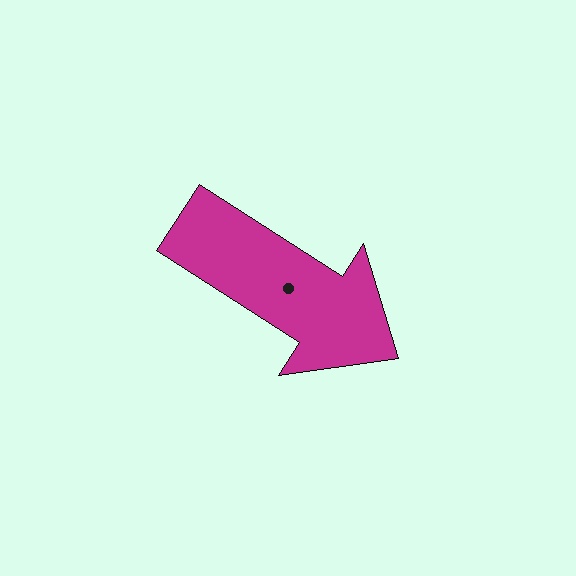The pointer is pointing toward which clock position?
Roughly 4 o'clock.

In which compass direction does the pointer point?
Southeast.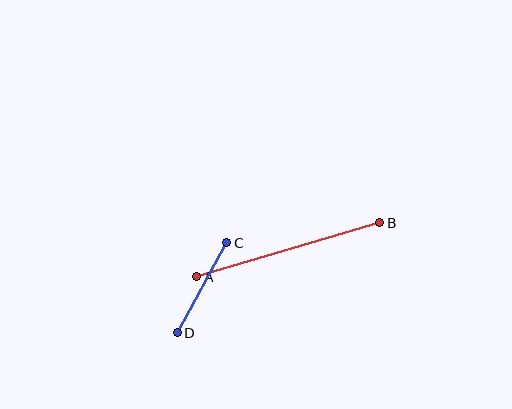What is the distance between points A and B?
The distance is approximately 191 pixels.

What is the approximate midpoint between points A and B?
The midpoint is at approximately (288, 250) pixels.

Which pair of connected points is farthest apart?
Points A and B are farthest apart.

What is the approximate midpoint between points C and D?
The midpoint is at approximately (202, 288) pixels.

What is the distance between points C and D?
The distance is approximately 103 pixels.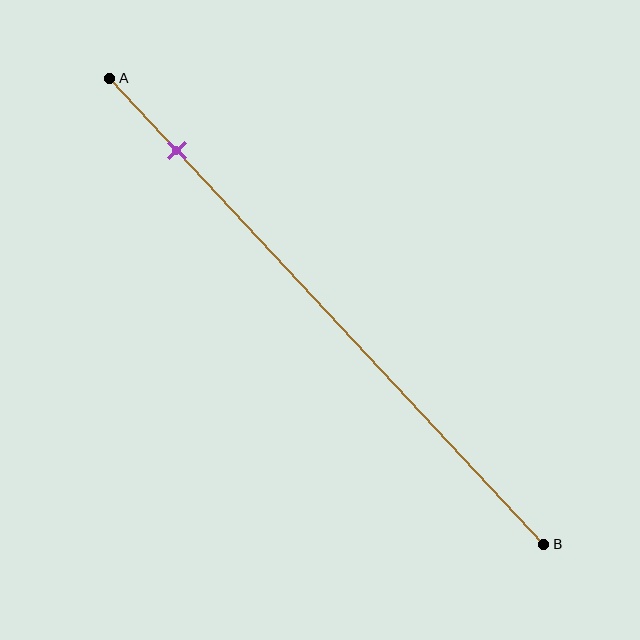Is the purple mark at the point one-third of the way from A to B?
No, the mark is at about 15% from A, not at the 33% one-third point.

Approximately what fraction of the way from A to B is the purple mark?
The purple mark is approximately 15% of the way from A to B.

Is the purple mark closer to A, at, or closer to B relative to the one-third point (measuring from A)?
The purple mark is closer to point A than the one-third point of segment AB.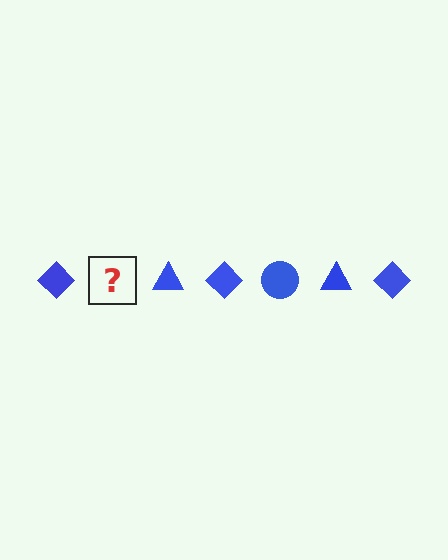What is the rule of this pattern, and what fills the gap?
The rule is that the pattern cycles through diamond, circle, triangle shapes in blue. The gap should be filled with a blue circle.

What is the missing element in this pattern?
The missing element is a blue circle.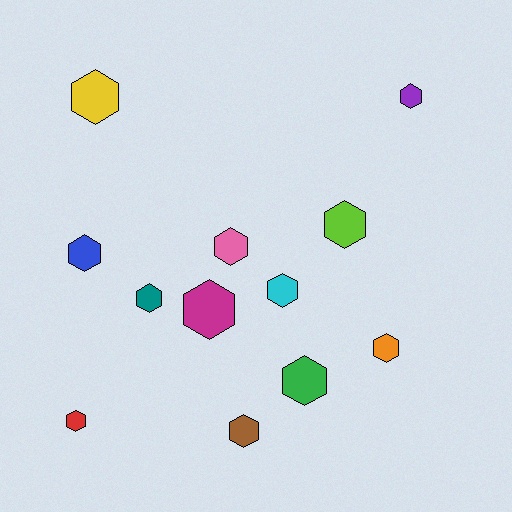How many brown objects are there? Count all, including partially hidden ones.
There is 1 brown object.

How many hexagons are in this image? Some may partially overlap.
There are 12 hexagons.